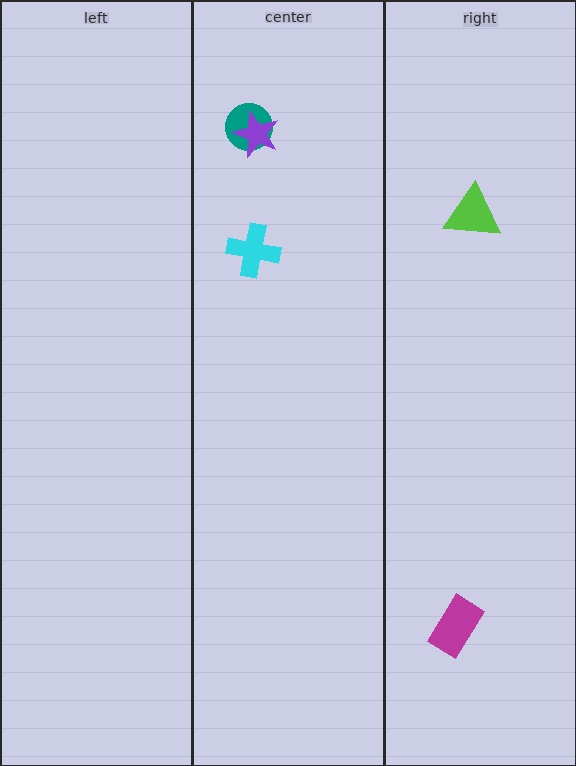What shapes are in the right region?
The lime triangle, the magenta rectangle.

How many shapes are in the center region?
3.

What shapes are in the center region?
The cyan cross, the teal circle, the purple star.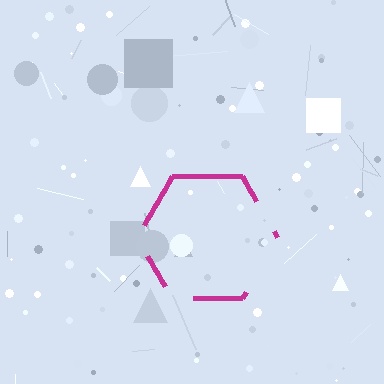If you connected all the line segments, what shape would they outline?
They would outline a hexagon.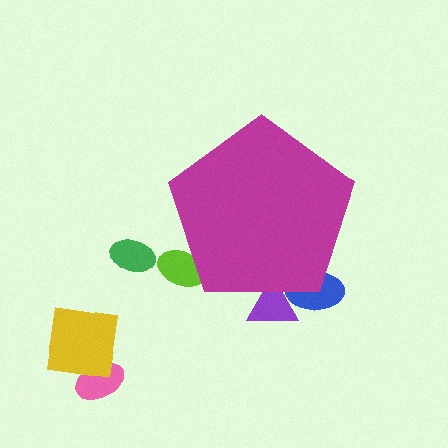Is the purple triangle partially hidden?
Yes, the purple triangle is partially hidden behind the magenta pentagon.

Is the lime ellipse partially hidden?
Yes, the lime ellipse is partially hidden behind the magenta pentagon.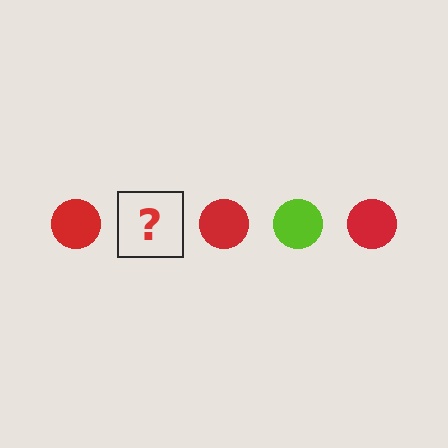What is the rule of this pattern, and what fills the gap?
The rule is that the pattern cycles through red, lime circles. The gap should be filled with a lime circle.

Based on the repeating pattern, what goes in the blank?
The blank should be a lime circle.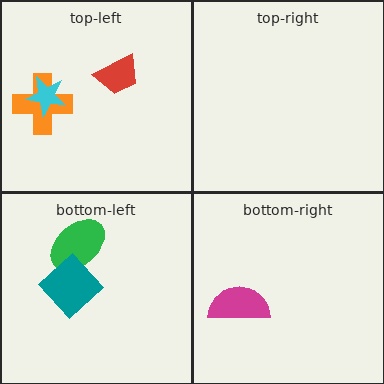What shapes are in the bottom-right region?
The magenta semicircle.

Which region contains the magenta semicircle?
The bottom-right region.